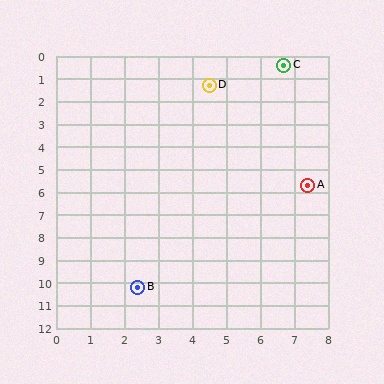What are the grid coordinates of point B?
Point B is at approximately (2.4, 10.2).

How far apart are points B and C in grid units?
Points B and C are about 10.7 grid units apart.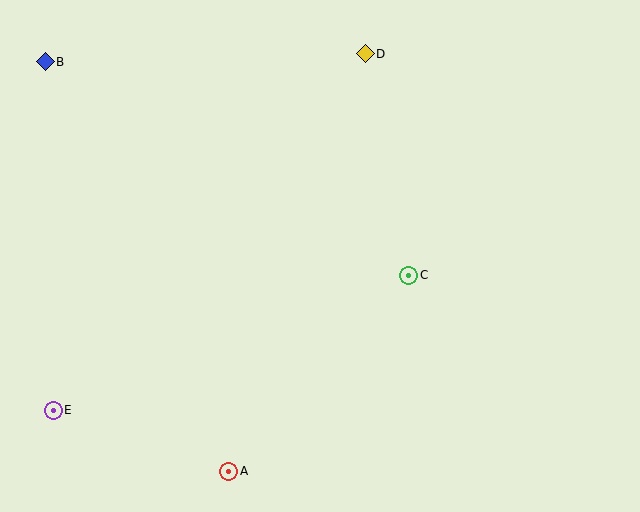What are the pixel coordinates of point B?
Point B is at (45, 62).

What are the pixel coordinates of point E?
Point E is at (53, 410).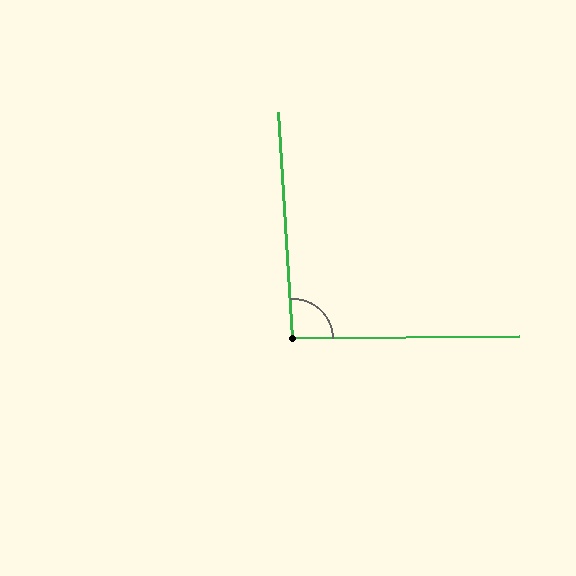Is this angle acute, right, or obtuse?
It is approximately a right angle.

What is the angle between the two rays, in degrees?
Approximately 93 degrees.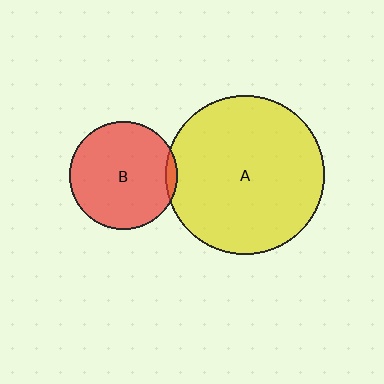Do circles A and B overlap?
Yes.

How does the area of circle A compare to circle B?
Approximately 2.1 times.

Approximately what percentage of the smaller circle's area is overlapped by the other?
Approximately 5%.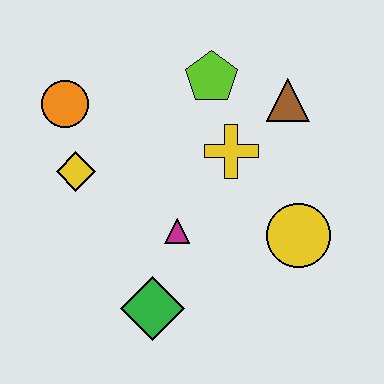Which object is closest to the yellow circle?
The yellow cross is closest to the yellow circle.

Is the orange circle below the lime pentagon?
Yes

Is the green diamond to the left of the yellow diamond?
No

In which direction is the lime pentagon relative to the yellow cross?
The lime pentagon is above the yellow cross.